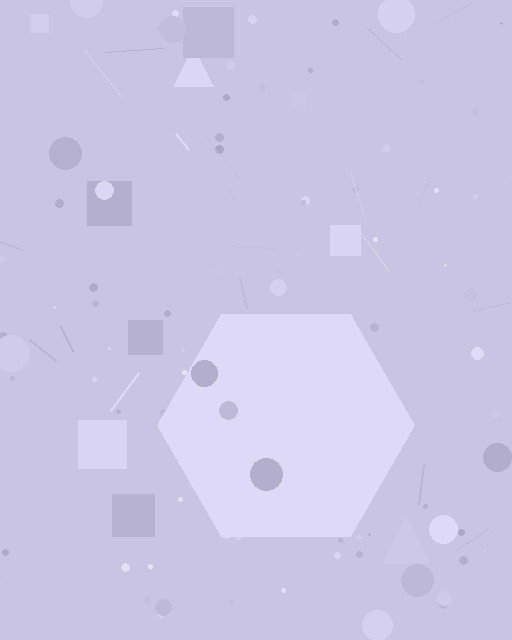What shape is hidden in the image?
A hexagon is hidden in the image.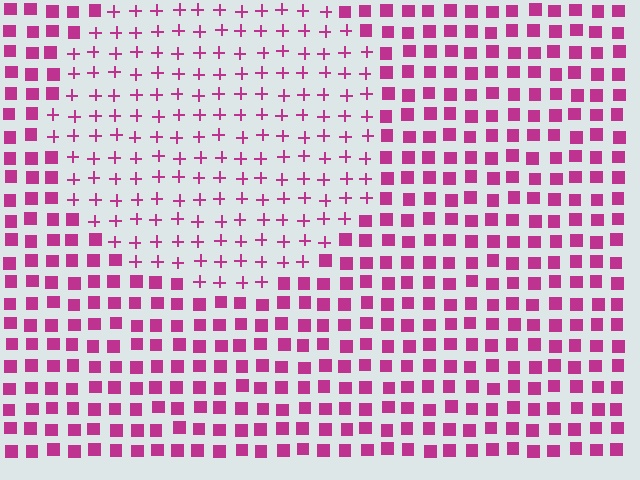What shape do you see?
I see a circle.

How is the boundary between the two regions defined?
The boundary is defined by a change in element shape: plus signs inside vs. squares outside. All elements share the same color and spacing.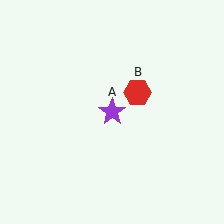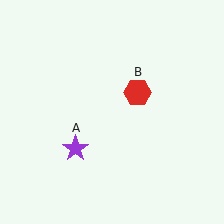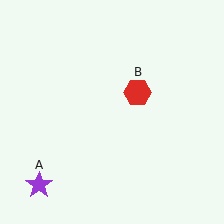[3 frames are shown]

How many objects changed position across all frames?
1 object changed position: purple star (object A).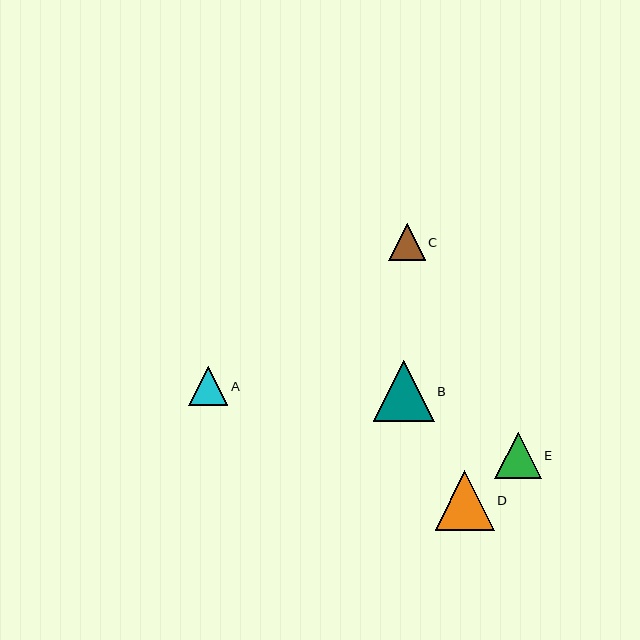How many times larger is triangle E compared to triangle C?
Triangle E is approximately 1.3 times the size of triangle C.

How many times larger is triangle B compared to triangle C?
Triangle B is approximately 1.7 times the size of triangle C.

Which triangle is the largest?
Triangle B is the largest with a size of approximately 61 pixels.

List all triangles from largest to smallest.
From largest to smallest: B, D, E, A, C.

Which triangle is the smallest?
Triangle C is the smallest with a size of approximately 36 pixels.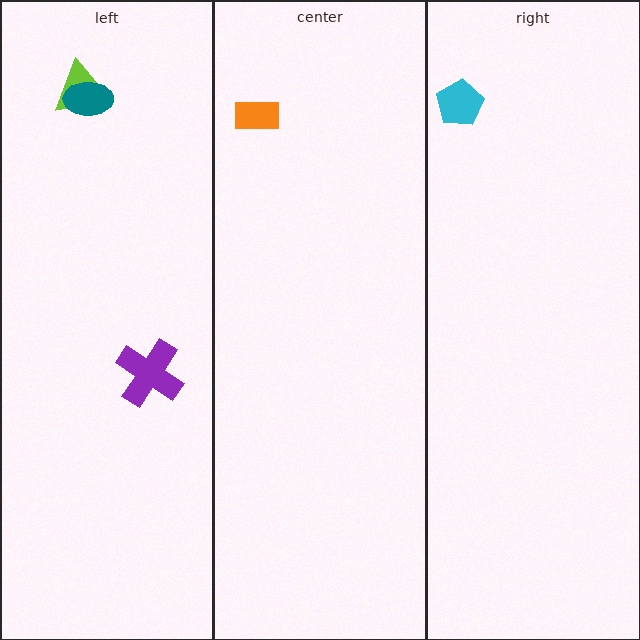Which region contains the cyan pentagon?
The right region.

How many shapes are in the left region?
3.